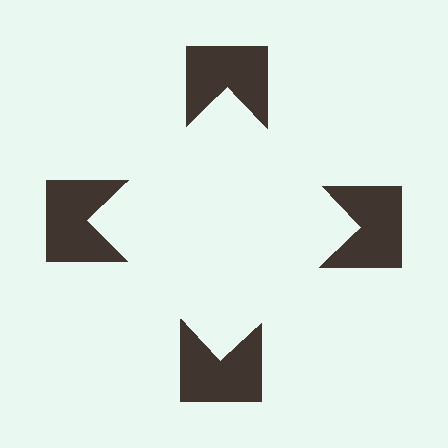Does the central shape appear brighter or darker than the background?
It typically appears slightly brighter than the background, even though no actual brightness change is drawn.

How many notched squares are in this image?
There are 4 — one at each vertex of the illusory square.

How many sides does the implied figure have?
4 sides.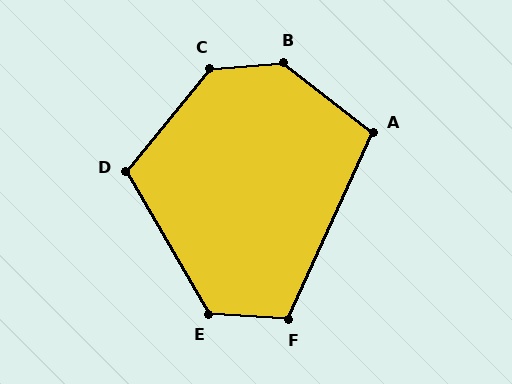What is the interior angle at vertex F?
Approximately 111 degrees (obtuse).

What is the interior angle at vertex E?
Approximately 123 degrees (obtuse).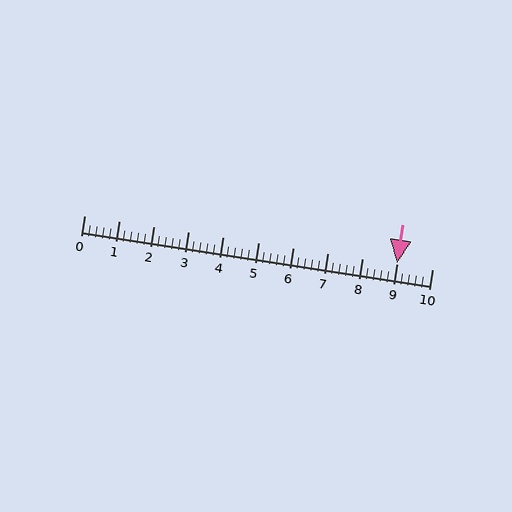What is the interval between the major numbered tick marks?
The major tick marks are spaced 1 units apart.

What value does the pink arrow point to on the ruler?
The pink arrow points to approximately 9.0.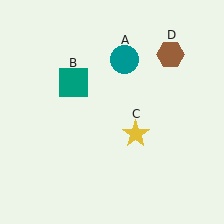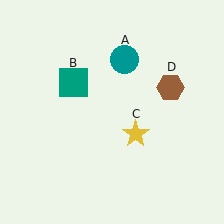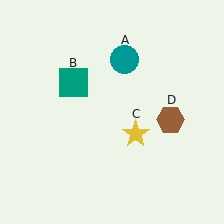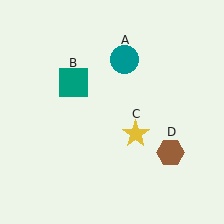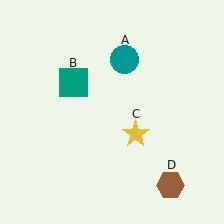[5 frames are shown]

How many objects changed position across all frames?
1 object changed position: brown hexagon (object D).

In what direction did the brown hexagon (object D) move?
The brown hexagon (object D) moved down.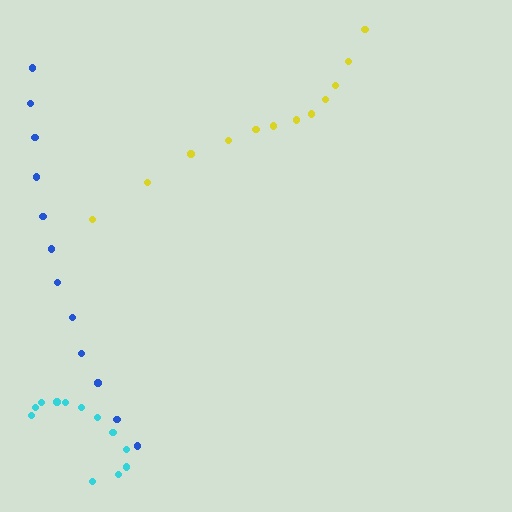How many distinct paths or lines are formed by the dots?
There are 3 distinct paths.